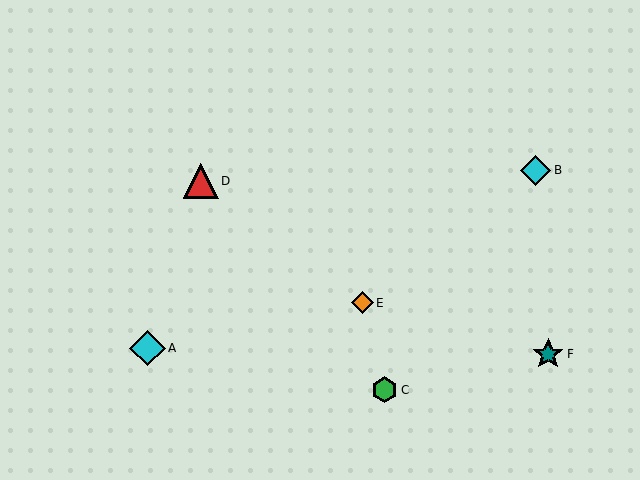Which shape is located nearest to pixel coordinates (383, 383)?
The green hexagon (labeled C) at (385, 390) is nearest to that location.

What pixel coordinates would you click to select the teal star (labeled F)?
Click at (548, 354) to select the teal star F.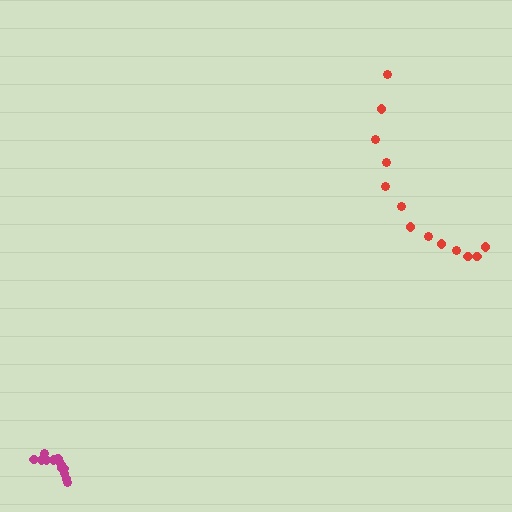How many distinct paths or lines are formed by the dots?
There are 2 distinct paths.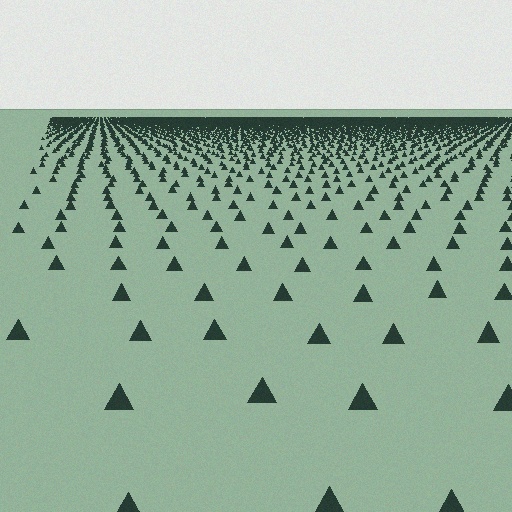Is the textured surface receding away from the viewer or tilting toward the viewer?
The surface is receding away from the viewer. Texture elements get smaller and denser toward the top.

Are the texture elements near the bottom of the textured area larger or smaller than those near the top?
Larger. Near the bottom, elements are closer to the viewer and appear at a bigger on-screen size.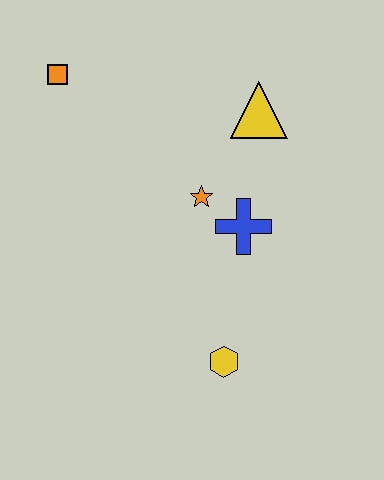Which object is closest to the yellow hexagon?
The blue cross is closest to the yellow hexagon.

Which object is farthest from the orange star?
The orange square is farthest from the orange star.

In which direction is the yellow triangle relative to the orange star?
The yellow triangle is above the orange star.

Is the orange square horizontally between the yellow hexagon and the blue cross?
No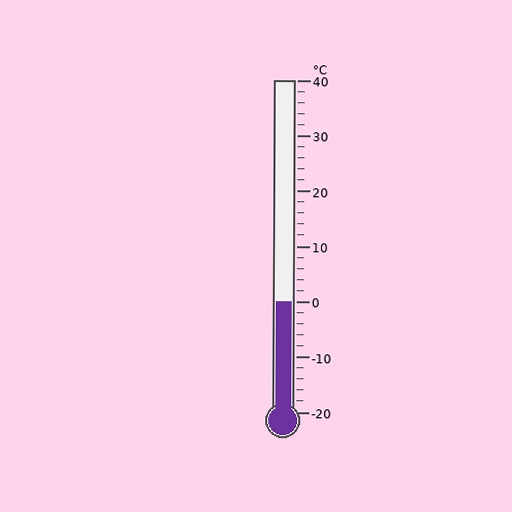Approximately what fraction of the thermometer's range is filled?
The thermometer is filled to approximately 35% of its range.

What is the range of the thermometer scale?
The thermometer scale ranges from -20°C to 40°C.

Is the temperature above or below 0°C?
The temperature is at 0°C.